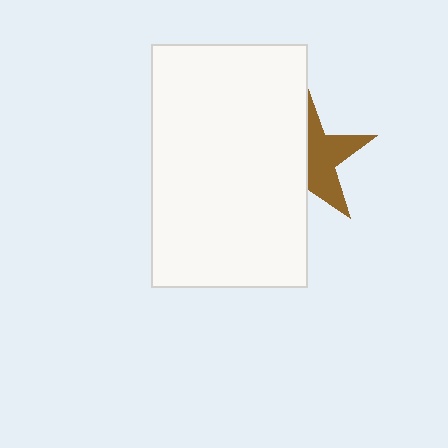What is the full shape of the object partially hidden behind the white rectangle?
The partially hidden object is a brown star.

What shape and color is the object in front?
The object in front is a white rectangle.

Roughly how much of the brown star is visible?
About half of it is visible (roughly 49%).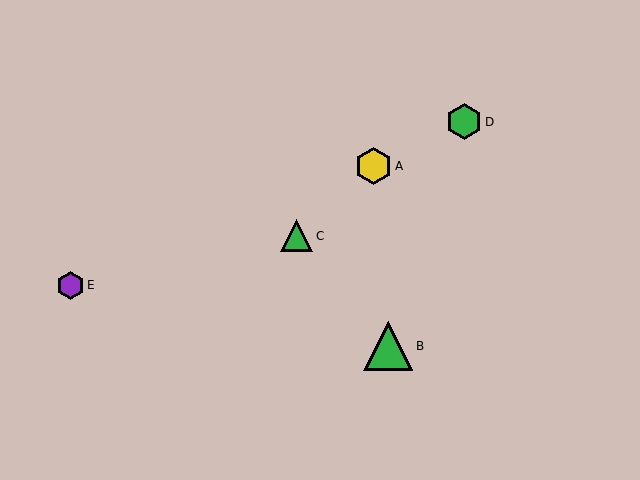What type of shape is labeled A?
Shape A is a yellow hexagon.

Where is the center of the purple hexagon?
The center of the purple hexagon is at (70, 285).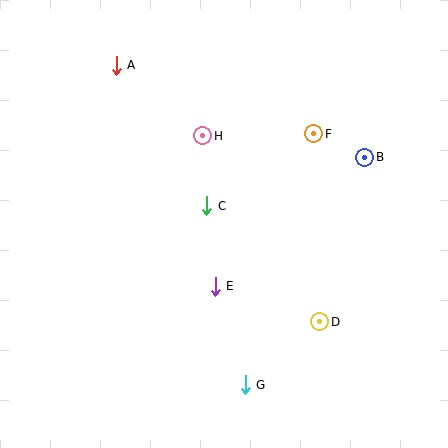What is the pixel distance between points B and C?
The distance between B and C is 165 pixels.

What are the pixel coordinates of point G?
Point G is at (245, 385).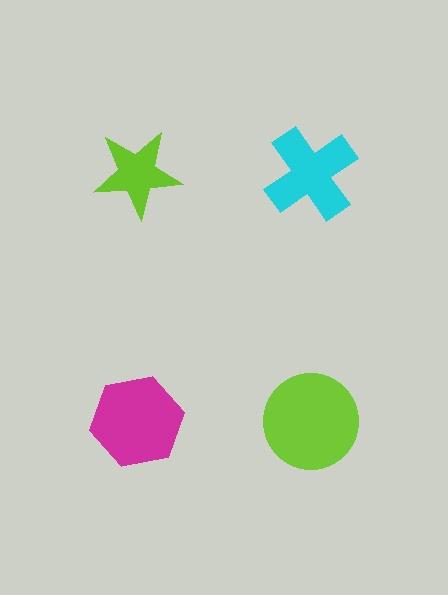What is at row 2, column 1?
A magenta hexagon.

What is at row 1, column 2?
A cyan cross.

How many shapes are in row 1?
2 shapes.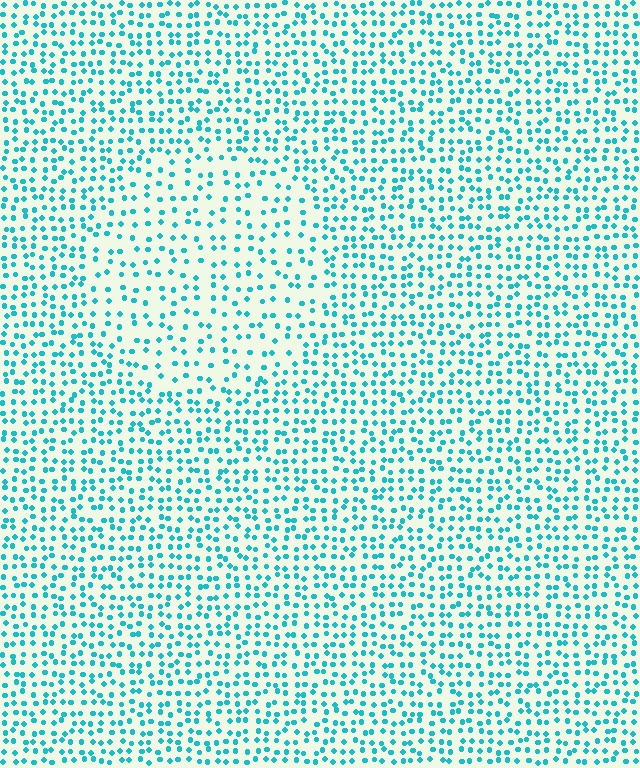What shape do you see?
I see a circle.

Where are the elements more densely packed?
The elements are more densely packed outside the circle boundary.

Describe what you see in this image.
The image contains small cyan elements arranged at two different densities. A circle-shaped region is visible where the elements are less densely packed than the surrounding area.